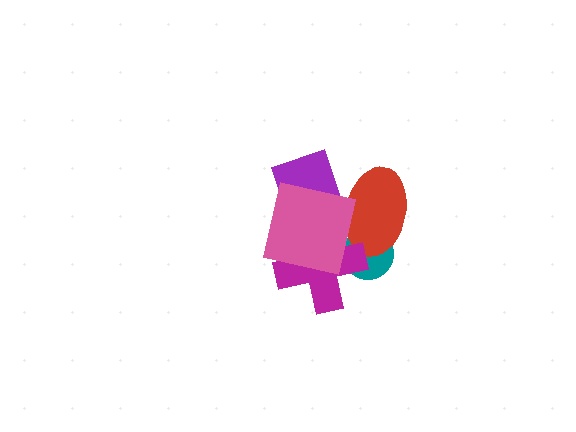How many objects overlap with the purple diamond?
2 objects overlap with the purple diamond.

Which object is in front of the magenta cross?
The pink square is in front of the magenta cross.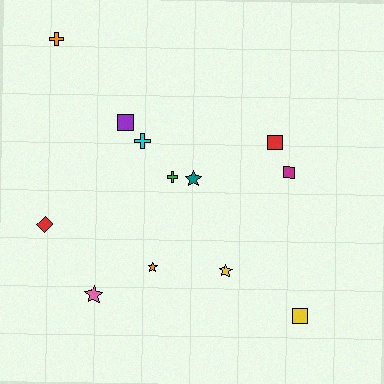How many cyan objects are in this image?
There is 1 cyan object.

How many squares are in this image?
There are 4 squares.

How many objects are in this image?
There are 12 objects.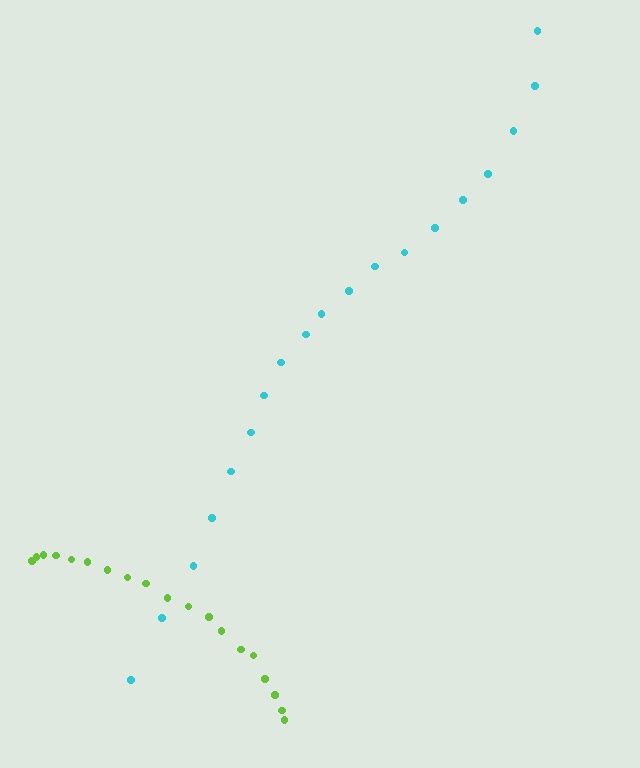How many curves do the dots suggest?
There are 2 distinct paths.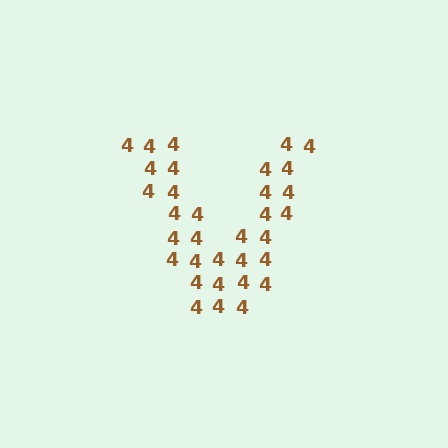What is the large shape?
The large shape is the letter V.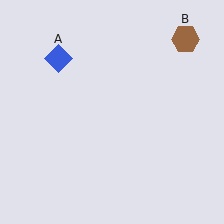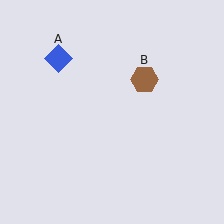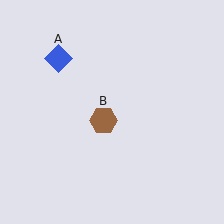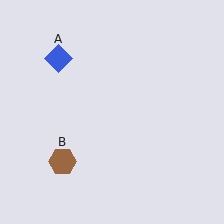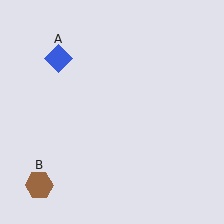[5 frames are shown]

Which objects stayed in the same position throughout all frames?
Blue diamond (object A) remained stationary.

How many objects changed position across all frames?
1 object changed position: brown hexagon (object B).